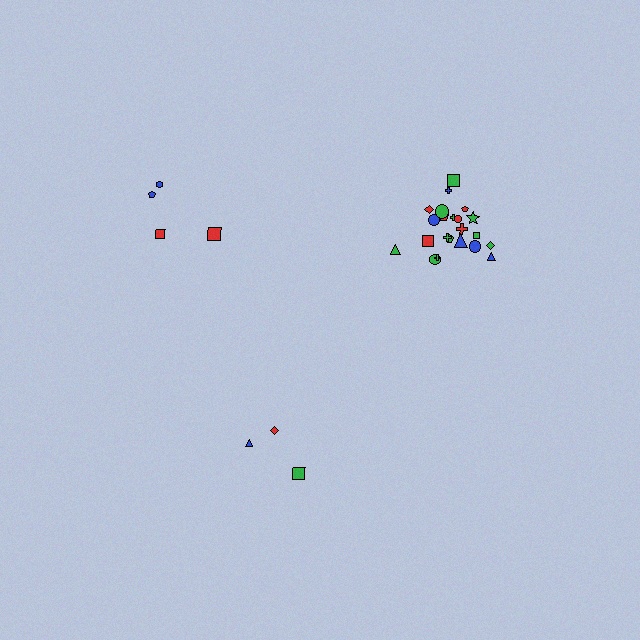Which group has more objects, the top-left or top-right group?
The top-right group.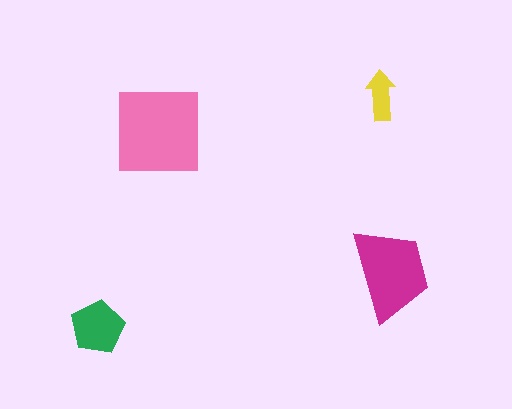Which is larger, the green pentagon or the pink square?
The pink square.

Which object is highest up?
The yellow arrow is topmost.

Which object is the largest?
The pink square.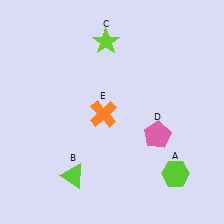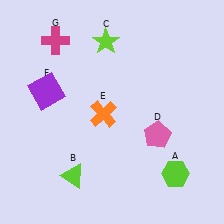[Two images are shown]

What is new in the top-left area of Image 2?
A purple square (F) was added in the top-left area of Image 2.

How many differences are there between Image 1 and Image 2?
There are 2 differences between the two images.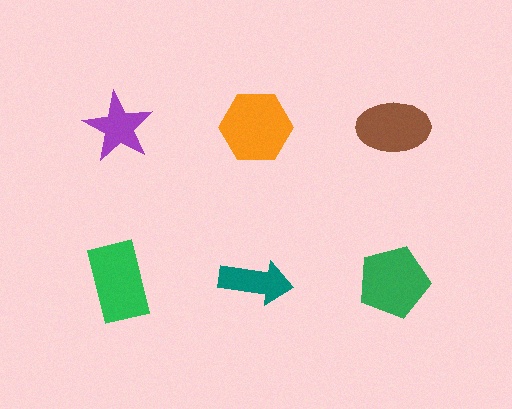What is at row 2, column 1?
A green rectangle.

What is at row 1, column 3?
A brown ellipse.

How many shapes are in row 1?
3 shapes.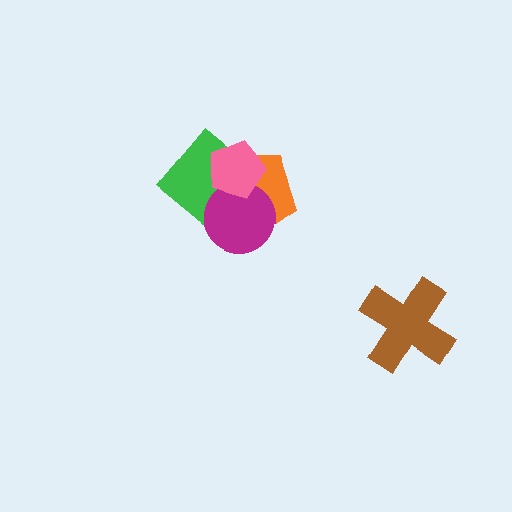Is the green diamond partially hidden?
Yes, it is partially covered by another shape.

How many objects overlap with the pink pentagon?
3 objects overlap with the pink pentagon.